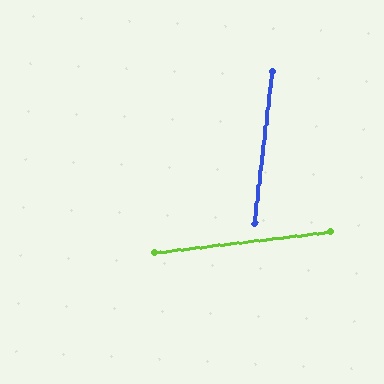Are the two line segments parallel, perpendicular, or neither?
Neither parallel nor perpendicular — they differ by about 77°.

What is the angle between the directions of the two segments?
Approximately 77 degrees.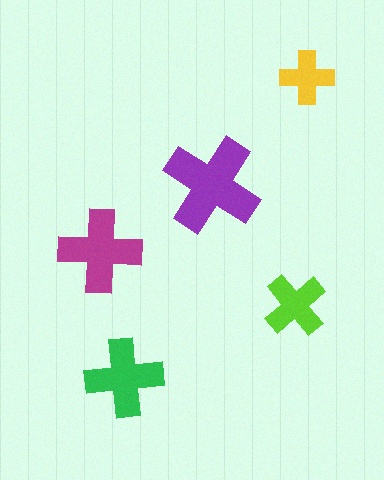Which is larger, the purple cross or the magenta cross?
The purple one.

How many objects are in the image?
There are 5 objects in the image.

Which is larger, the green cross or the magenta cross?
The magenta one.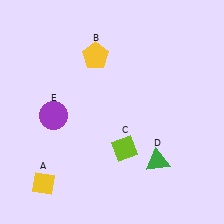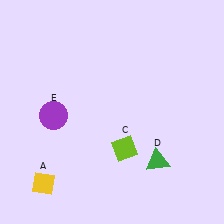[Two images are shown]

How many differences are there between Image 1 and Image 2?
There is 1 difference between the two images.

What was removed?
The yellow pentagon (B) was removed in Image 2.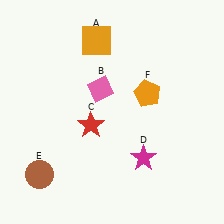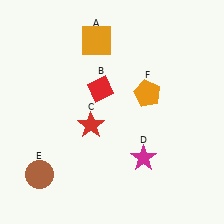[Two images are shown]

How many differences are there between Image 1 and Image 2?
There is 1 difference between the two images.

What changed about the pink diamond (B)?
In Image 1, B is pink. In Image 2, it changed to red.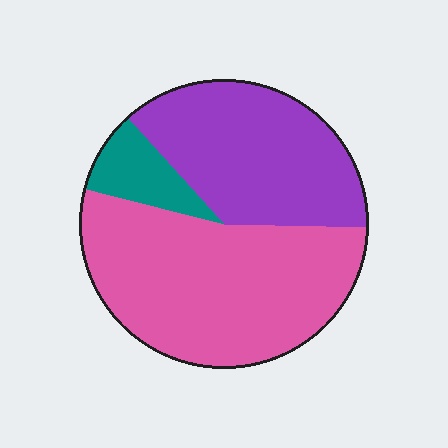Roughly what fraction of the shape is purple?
Purple takes up between a quarter and a half of the shape.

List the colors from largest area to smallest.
From largest to smallest: pink, purple, teal.